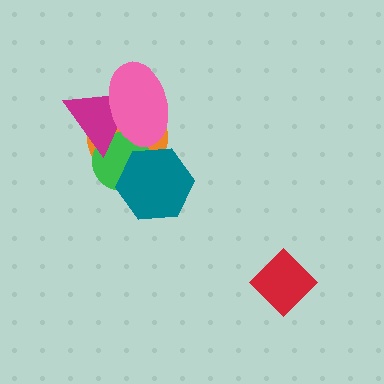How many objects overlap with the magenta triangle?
3 objects overlap with the magenta triangle.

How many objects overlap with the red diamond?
0 objects overlap with the red diamond.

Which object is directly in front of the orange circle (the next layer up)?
The green circle is directly in front of the orange circle.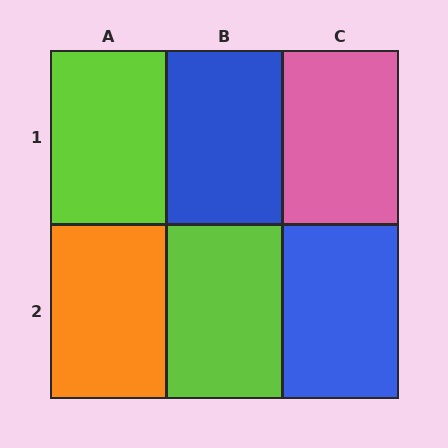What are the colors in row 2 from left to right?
Orange, lime, blue.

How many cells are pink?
1 cell is pink.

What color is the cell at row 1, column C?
Pink.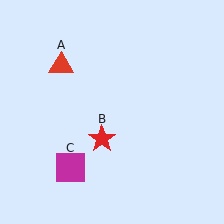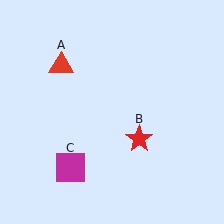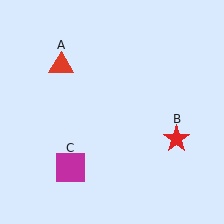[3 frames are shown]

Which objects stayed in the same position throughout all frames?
Red triangle (object A) and magenta square (object C) remained stationary.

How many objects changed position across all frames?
1 object changed position: red star (object B).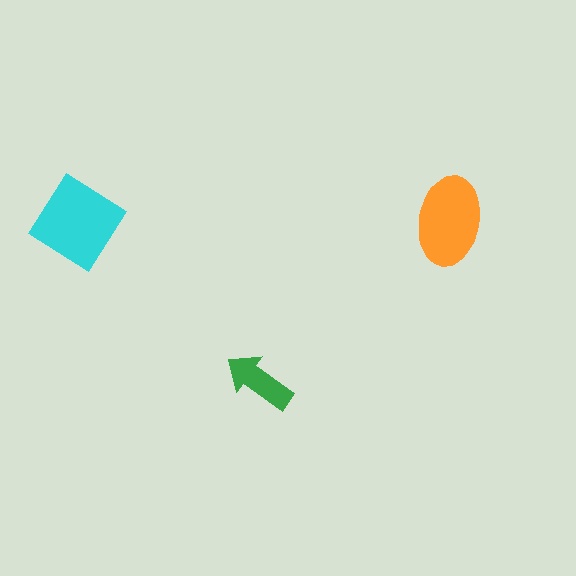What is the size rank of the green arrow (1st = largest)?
3rd.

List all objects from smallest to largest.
The green arrow, the orange ellipse, the cyan diamond.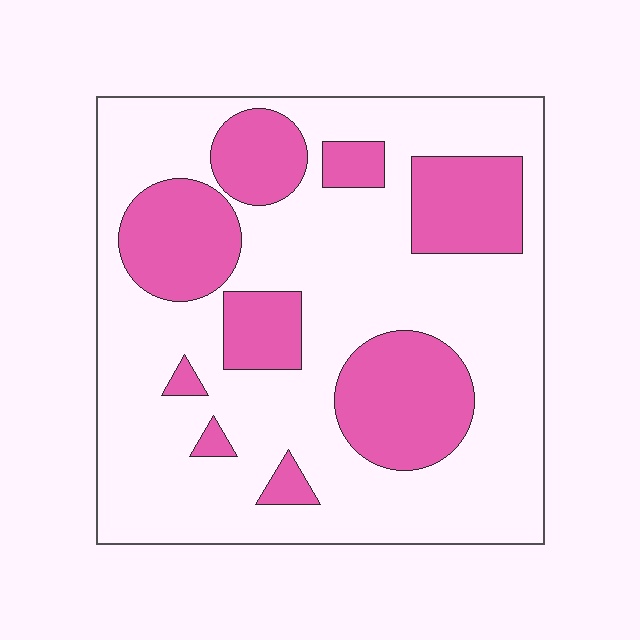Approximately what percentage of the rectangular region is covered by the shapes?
Approximately 30%.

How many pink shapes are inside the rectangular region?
9.